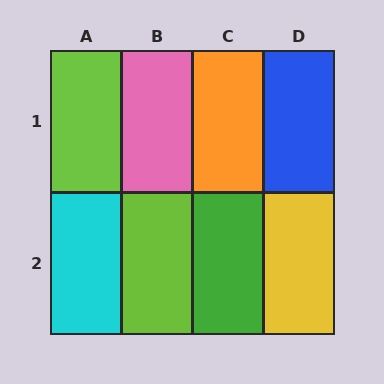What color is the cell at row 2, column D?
Yellow.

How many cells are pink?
1 cell is pink.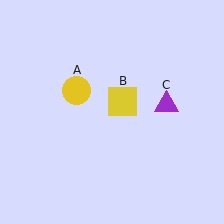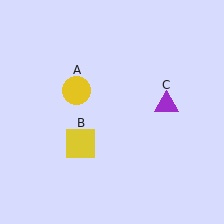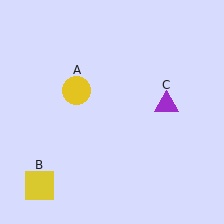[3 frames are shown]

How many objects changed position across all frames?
1 object changed position: yellow square (object B).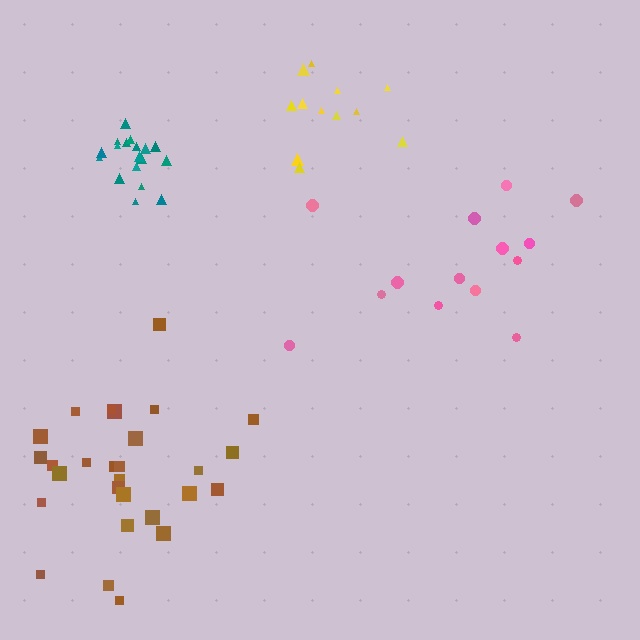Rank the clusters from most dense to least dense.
teal, yellow, brown, pink.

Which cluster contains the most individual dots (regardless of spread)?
Brown (28).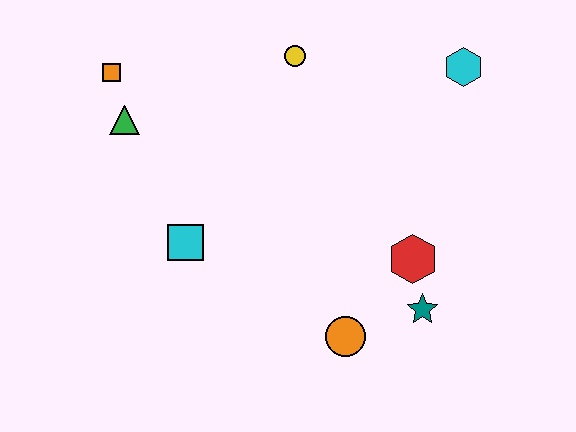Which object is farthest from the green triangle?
The teal star is farthest from the green triangle.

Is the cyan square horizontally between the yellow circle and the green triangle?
Yes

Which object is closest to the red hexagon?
The teal star is closest to the red hexagon.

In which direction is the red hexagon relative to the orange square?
The red hexagon is to the right of the orange square.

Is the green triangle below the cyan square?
No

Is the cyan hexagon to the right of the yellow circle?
Yes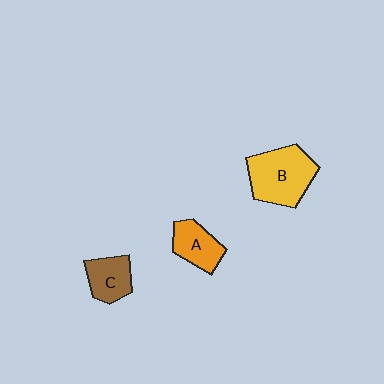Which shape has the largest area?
Shape B (yellow).